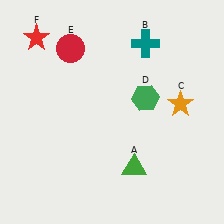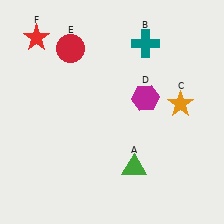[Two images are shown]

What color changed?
The hexagon (D) changed from green in Image 1 to magenta in Image 2.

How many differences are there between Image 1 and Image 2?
There is 1 difference between the two images.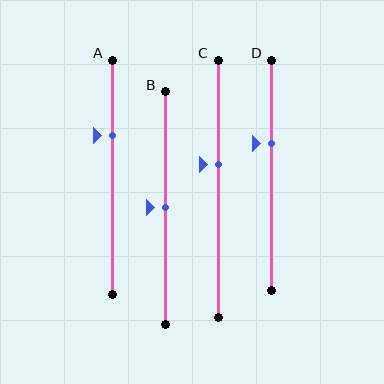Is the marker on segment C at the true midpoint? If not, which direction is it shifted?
No, the marker on segment C is shifted upward by about 10% of the segment length.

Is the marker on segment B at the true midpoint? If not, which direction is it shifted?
Yes, the marker on segment B is at the true midpoint.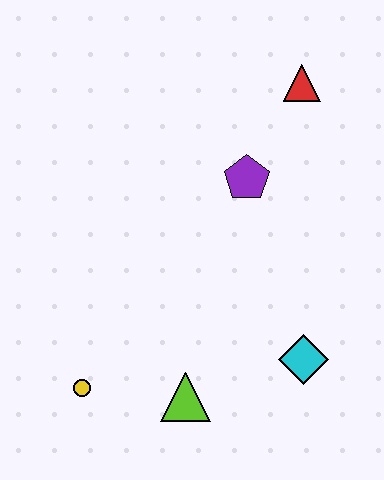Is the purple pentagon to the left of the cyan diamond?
Yes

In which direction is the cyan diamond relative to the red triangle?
The cyan diamond is below the red triangle.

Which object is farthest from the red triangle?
The yellow circle is farthest from the red triangle.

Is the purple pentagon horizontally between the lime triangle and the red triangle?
Yes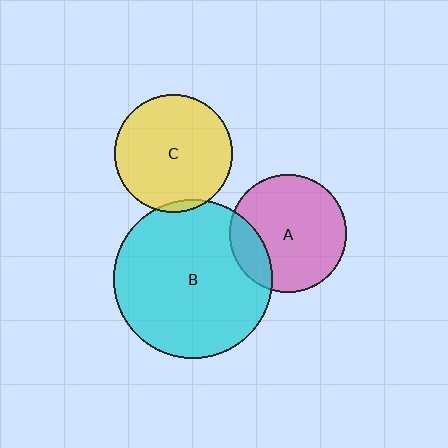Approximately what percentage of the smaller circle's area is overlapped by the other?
Approximately 5%.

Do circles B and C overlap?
Yes.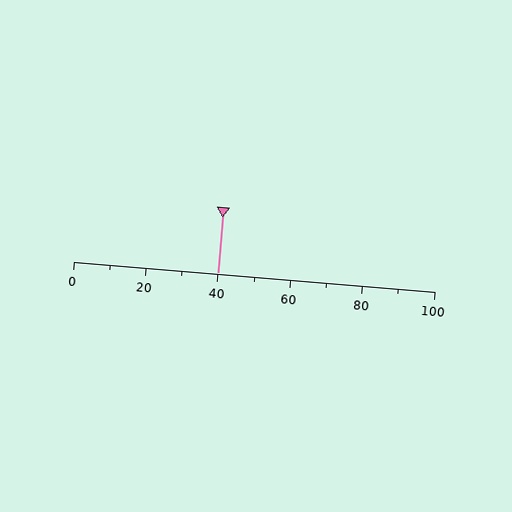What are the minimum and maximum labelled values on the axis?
The axis runs from 0 to 100.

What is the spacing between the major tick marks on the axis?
The major ticks are spaced 20 apart.